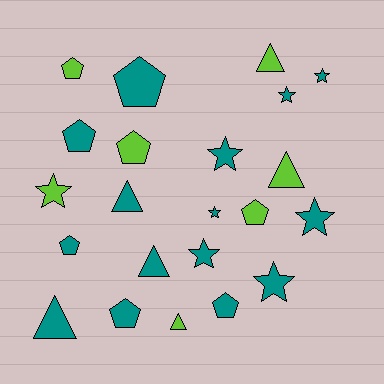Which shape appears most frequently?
Star, with 8 objects.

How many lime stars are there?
There is 1 lime star.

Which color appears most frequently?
Teal, with 15 objects.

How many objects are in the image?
There are 22 objects.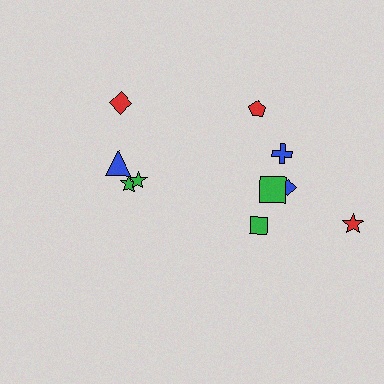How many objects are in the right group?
There are 6 objects.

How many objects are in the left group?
There are 4 objects.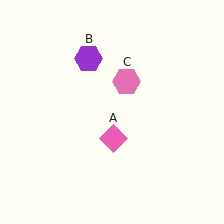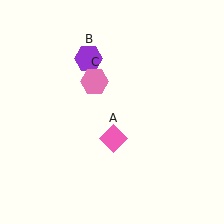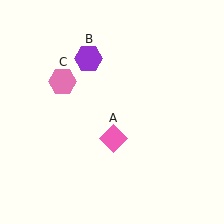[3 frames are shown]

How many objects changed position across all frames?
1 object changed position: pink hexagon (object C).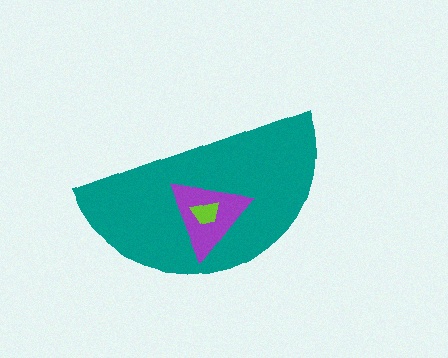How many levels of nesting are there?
3.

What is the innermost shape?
The lime trapezoid.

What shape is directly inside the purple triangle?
The lime trapezoid.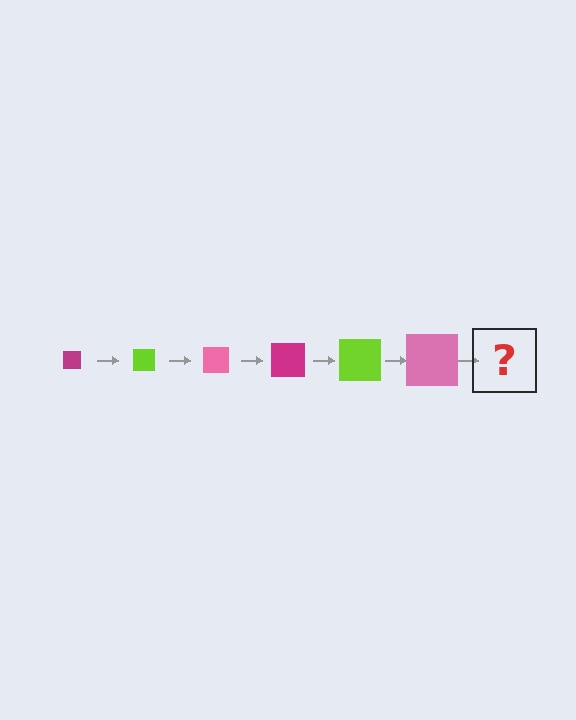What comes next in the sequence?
The next element should be a magenta square, larger than the previous one.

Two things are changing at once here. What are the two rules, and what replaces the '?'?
The two rules are that the square grows larger each step and the color cycles through magenta, lime, and pink. The '?' should be a magenta square, larger than the previous one.